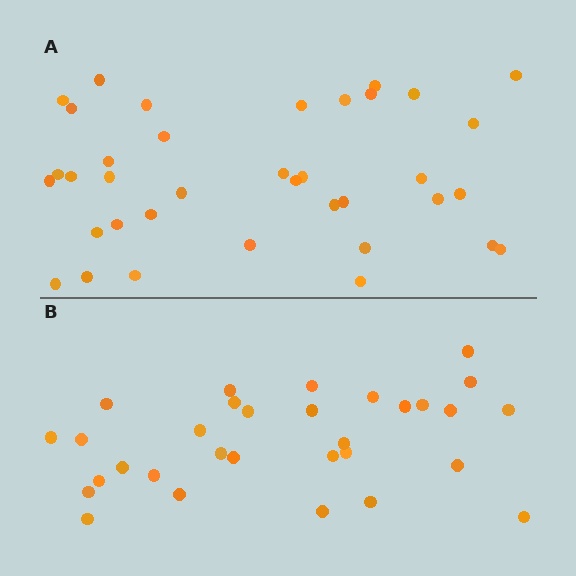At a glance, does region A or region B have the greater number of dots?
Region A (the top region) has more dots.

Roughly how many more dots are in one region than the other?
Region A has about 6 more dots than region B.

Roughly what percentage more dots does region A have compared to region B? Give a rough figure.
About 20% more.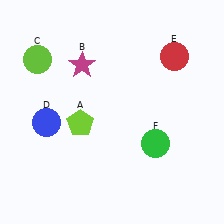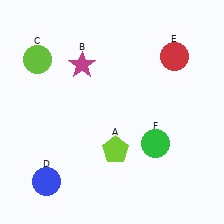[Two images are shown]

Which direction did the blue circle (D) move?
The blue circle (D) moved down.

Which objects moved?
The objects that moved are: the lime pentagon (A), the blue circle (D).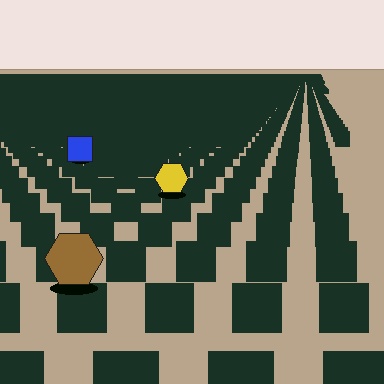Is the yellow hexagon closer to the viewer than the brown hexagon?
No. The brown hexagon is closer — you can tell from the texture gradient: the ground texture is coarser near it.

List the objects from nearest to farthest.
From nearest to farthest: the brown hexagon, the yellow hexagon, the blue square.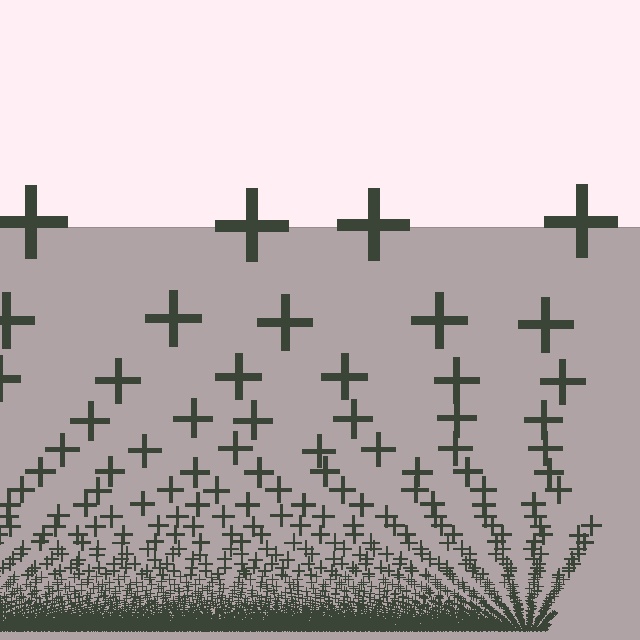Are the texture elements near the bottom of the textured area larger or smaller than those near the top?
Smaller. The gradient is inverted — elements near the bottom are smaller and denser.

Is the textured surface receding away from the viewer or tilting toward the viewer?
The surface appears to tilt toward the viewer. Texture elements get larger and sparser toward the top.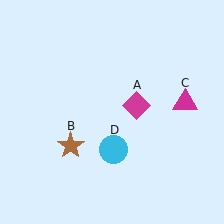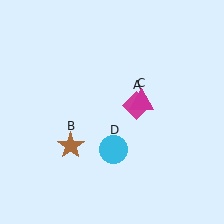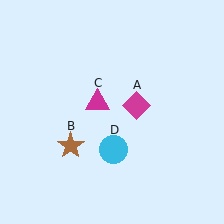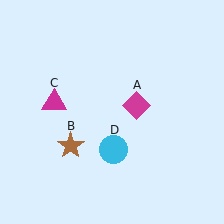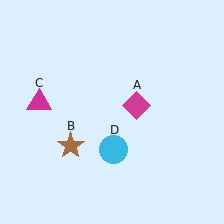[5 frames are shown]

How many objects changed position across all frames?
1 object changed position: magenta triangle (object C).